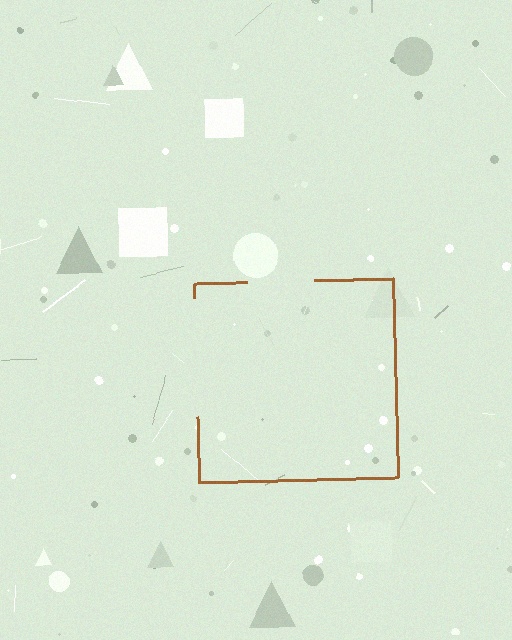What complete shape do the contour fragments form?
The contour fragments form a square.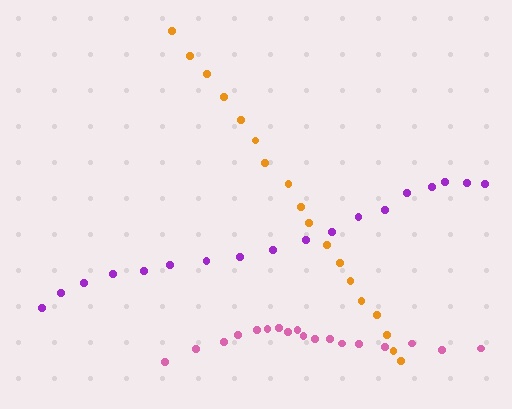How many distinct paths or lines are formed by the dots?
There are 3 distinct paths.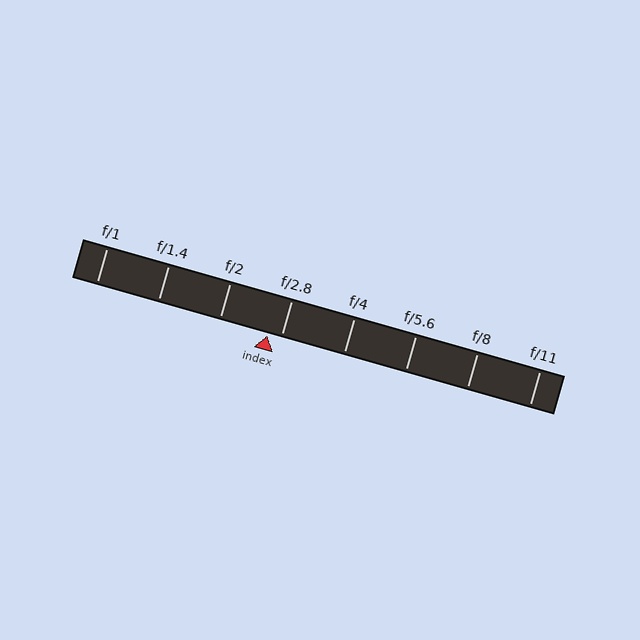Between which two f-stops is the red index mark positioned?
The index mark is between f/2 and f/2.8.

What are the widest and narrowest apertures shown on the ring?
The widest aperture shown is f/1 and the narrowest is f/11.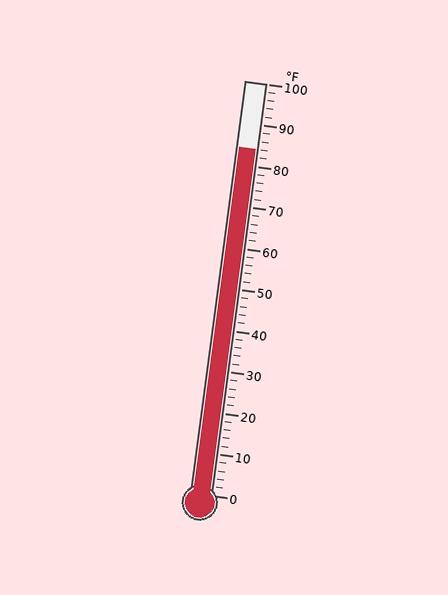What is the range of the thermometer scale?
The thermometer scale ranges from 0°F to 100°F.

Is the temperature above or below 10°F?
The temperature is above 10°F.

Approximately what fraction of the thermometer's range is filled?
The thermometer is filled to approximately 85% of its range.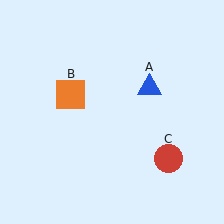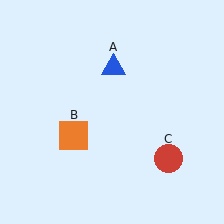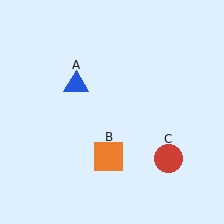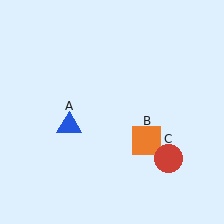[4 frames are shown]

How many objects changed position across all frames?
2 objects changed position: blue triangle (object A), orange square (object B).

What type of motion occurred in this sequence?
The blue triangle (object A), orange square (object B) rotated counterclockwise around the center of the scene.